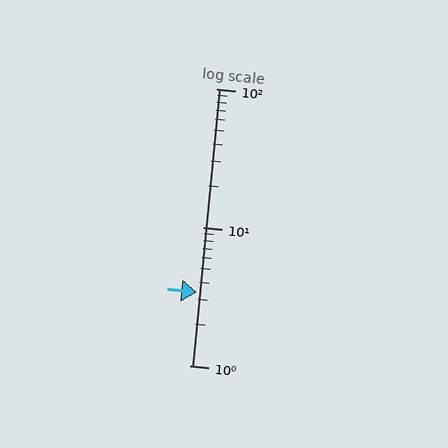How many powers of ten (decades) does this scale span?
The scale spans 2 decades, from 1 to 100.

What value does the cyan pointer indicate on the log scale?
The pointer indicates approximately 3.4.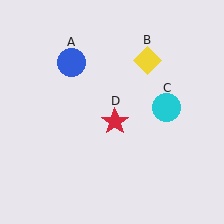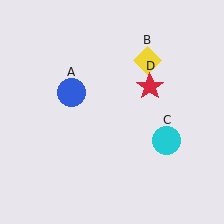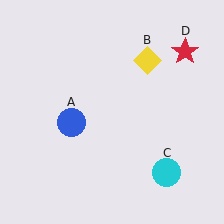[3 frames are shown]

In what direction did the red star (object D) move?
The red star (object D) moved up and to the right.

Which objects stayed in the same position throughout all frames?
Yellow diamond (object B) remained stationary.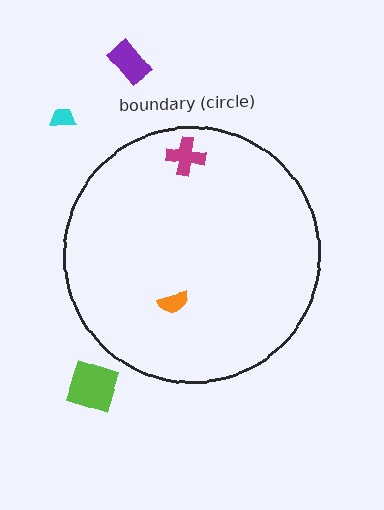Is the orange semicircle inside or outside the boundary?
Inside.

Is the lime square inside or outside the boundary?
Outside.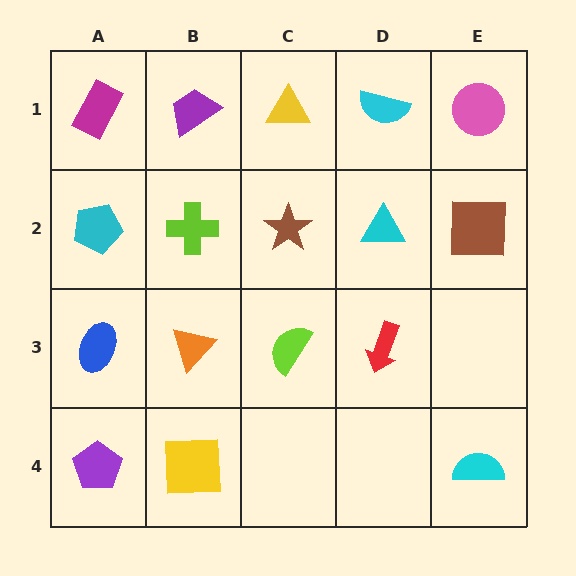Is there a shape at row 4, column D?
No, that cell is empty.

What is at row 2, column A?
A cyan pentagon.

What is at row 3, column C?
A lime semicircle.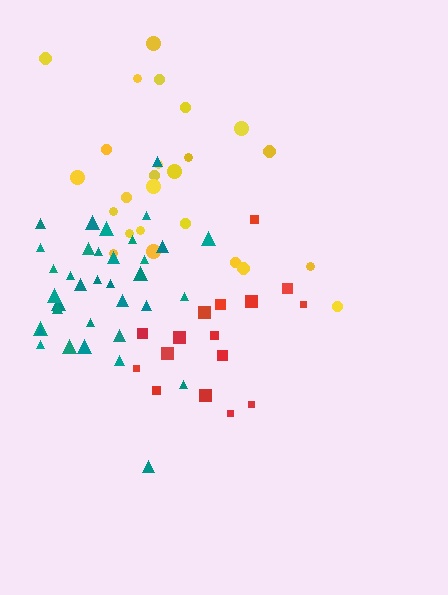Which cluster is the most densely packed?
Teal.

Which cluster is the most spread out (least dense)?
Yellow.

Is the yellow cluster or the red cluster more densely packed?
Red.